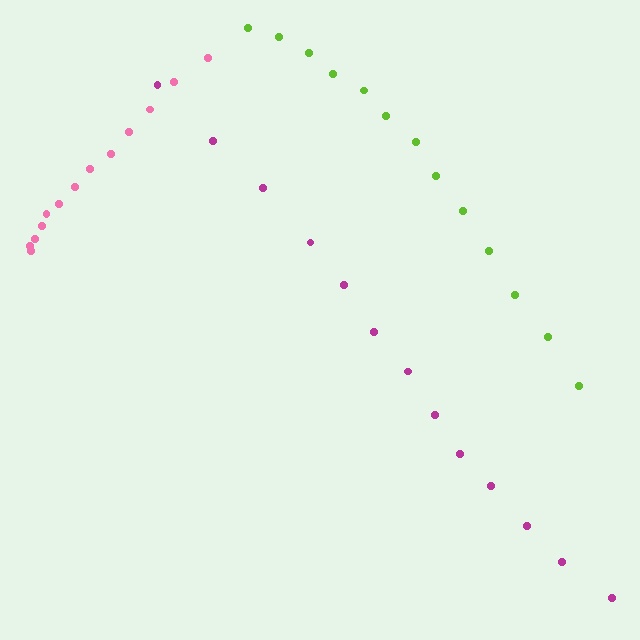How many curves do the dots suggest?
There are 3 distinct paths.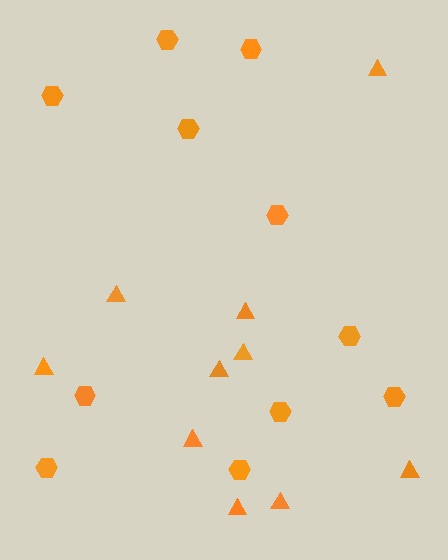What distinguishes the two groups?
There are 2 groups: one group of triangles (10) and one group of hexagons (11).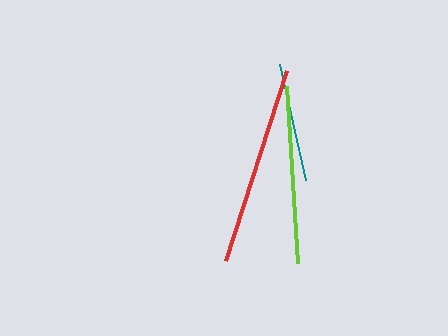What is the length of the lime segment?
The lime segment is approximately 177 pixels long.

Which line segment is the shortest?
The teal line is the shortest at approximately 119 pixels.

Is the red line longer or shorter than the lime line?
The red line is longer than the lime line.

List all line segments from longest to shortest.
From longest to shortest: red, lime, teal.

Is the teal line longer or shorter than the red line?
The red line is longer than the teal line.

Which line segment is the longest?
The red line is the longest at approximately 199 pixels.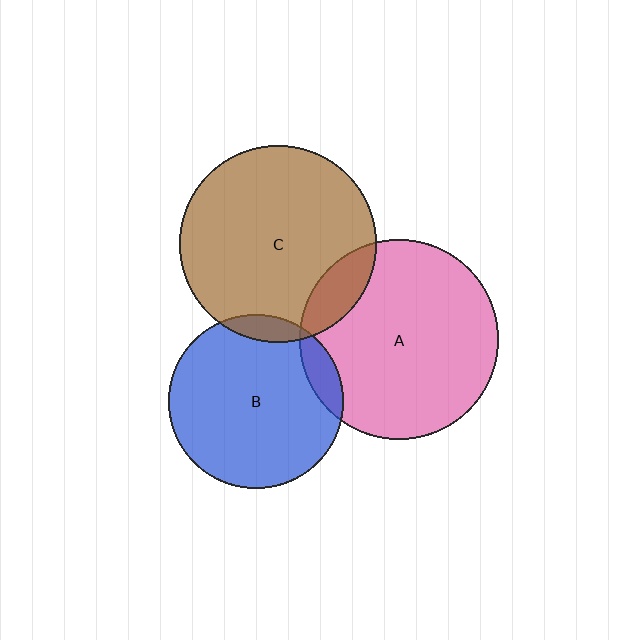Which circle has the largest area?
Circle A (pink).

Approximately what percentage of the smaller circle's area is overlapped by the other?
Approximately 5%.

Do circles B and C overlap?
Yes.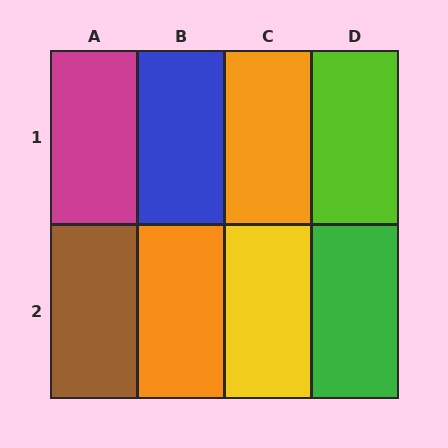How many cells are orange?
2 cells are orange.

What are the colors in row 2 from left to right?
Brown, orange, yellow, green.